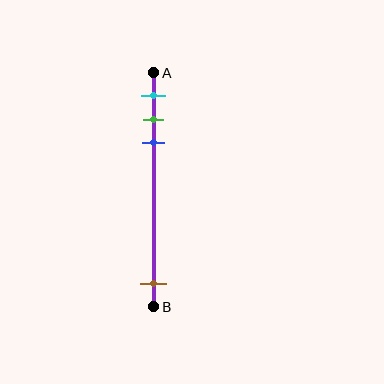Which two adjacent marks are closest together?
The green and blue marks are the closest adjacent pair.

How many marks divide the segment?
There are 4 marks dividing the segment.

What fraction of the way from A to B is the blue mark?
The blue mark is approximately 30% (0.3) of the way from A to B.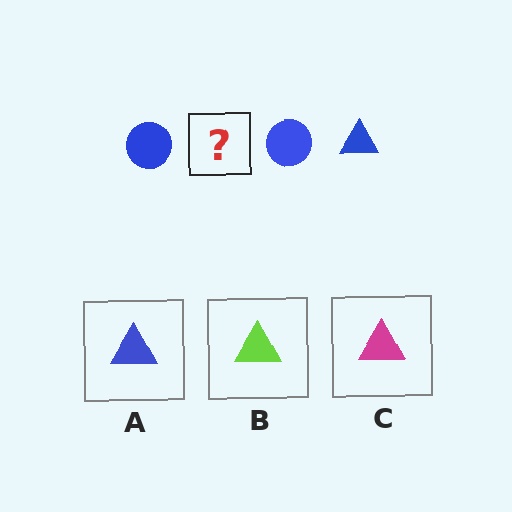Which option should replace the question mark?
Option A.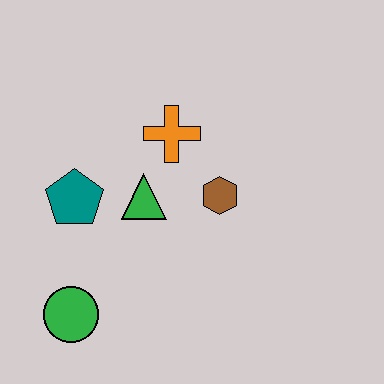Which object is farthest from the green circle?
The orange cross is farthest from the green circle.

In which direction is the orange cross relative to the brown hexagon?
The orange cross is above the brown hexagon.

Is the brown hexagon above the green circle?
Yes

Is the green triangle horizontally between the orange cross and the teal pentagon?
Yes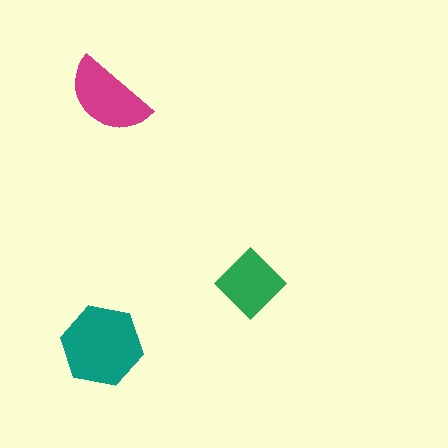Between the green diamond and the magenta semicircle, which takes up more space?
The magenta semicircle.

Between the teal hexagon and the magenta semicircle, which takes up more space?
The teal hexagon.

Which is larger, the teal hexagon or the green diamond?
The teal hexagon.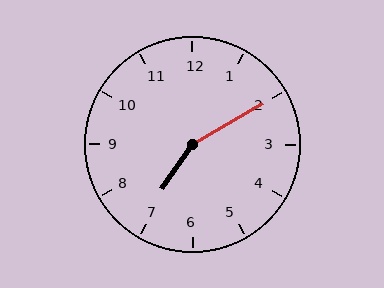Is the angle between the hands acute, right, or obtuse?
It is obtuse.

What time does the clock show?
7:10.